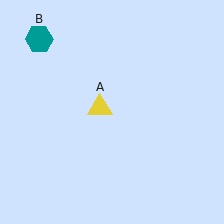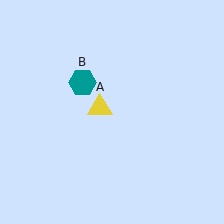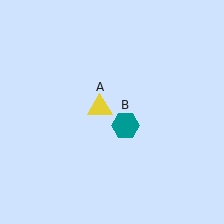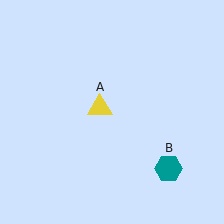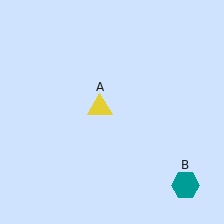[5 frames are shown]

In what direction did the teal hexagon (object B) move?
The teal hexagon (object B) moved down and to the right.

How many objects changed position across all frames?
1 object changed position: teal hexagon (object B).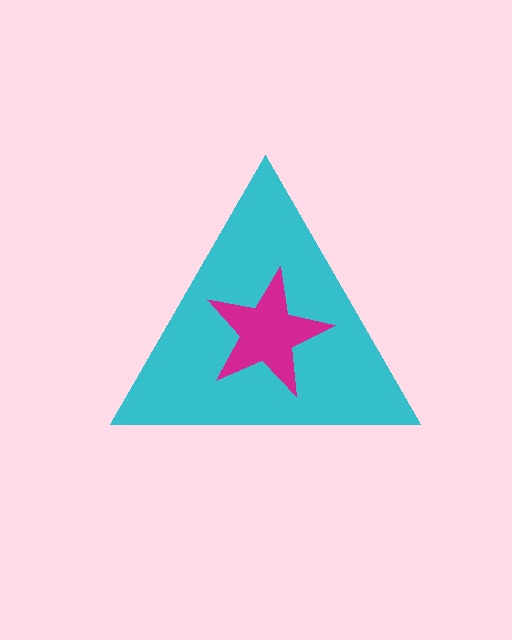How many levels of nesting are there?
2.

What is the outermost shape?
The cyan triangle.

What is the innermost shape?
The magenta star.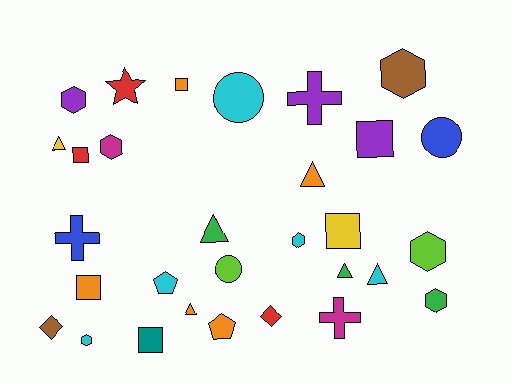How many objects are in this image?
There are 30 objects.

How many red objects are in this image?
There are 3 red objects.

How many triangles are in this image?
There are 6 triangles.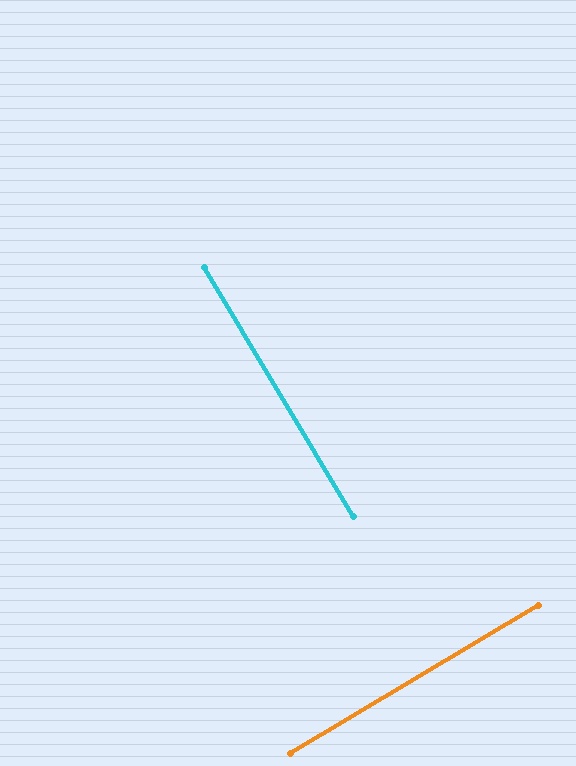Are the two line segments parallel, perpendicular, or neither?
Perpendicular — they meet at approximately 90°.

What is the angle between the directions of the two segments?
Approximately 90 degrees.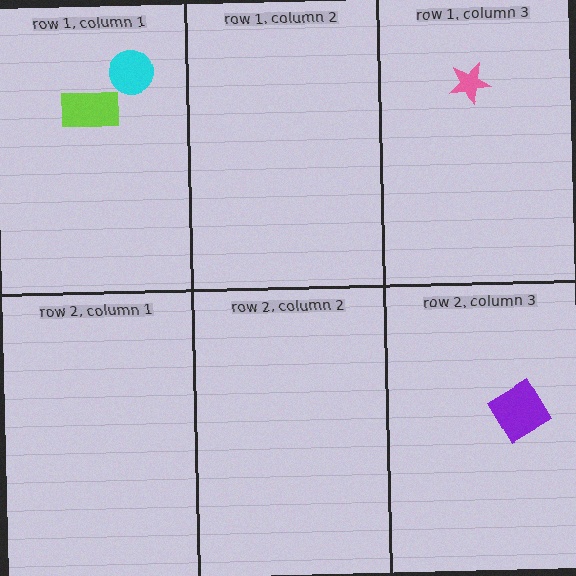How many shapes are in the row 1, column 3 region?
1.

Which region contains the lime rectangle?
The row 1, column 1 region.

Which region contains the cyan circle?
The row 1, column 1 region.